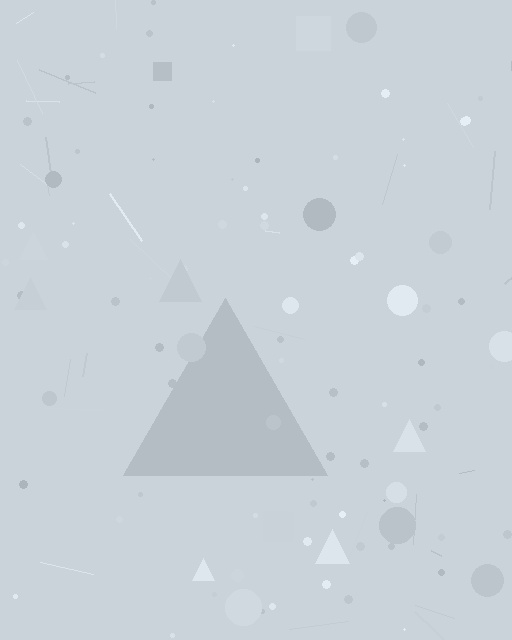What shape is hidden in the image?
A triangle is hidden in the image.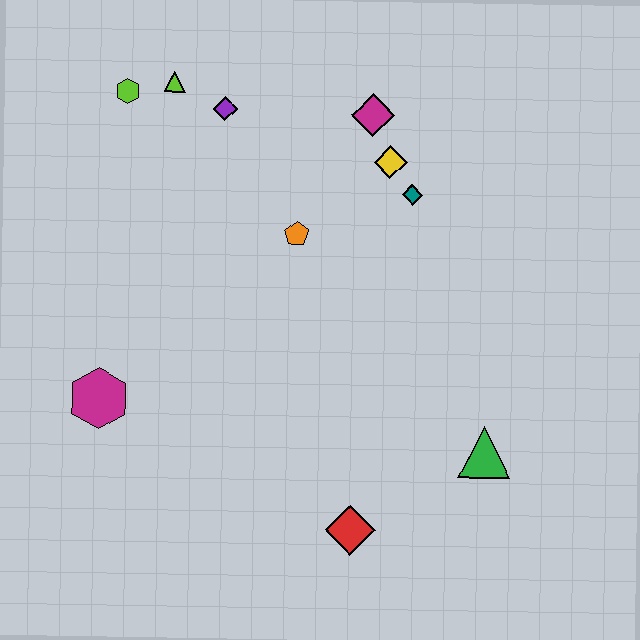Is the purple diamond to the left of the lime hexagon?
No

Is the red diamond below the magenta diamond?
Yes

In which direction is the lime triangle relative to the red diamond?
The lime triangle is above the red diamond.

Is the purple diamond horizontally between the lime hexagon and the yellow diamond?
Yes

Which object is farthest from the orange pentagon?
The red diamond is farthest from the orange pentagon.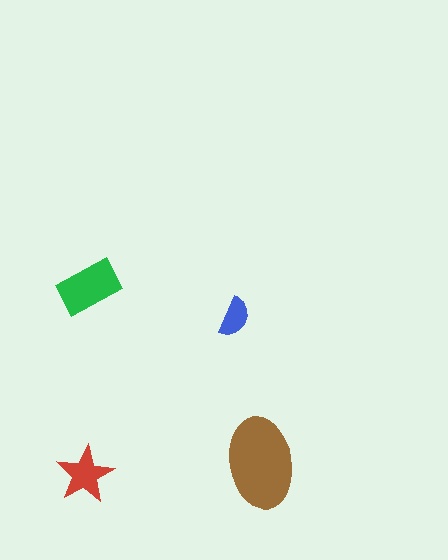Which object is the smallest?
The blue semicircle.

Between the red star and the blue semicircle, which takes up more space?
The red star.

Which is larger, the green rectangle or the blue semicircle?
The green rectangle.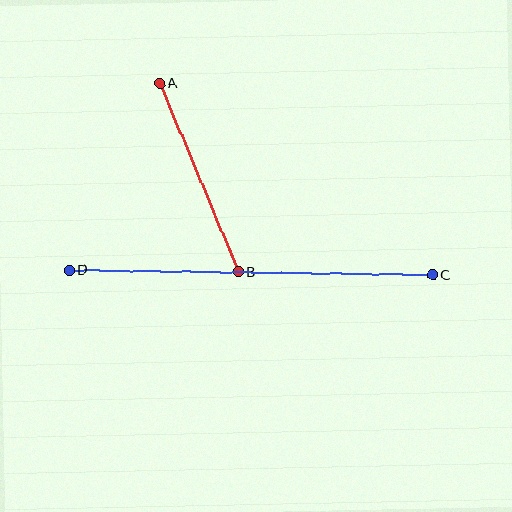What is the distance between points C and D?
The distance is approximately 363 pixels.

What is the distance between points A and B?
The distance is approximately 205 pixels.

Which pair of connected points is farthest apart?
Points C and D are farthest apart.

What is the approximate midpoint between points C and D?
The midpoint is at approximately (251, 272) pixels.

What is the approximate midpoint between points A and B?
The midpoint is at approximately (199, 178) pixels.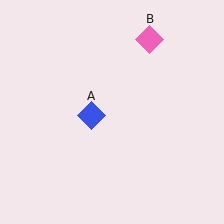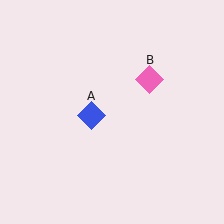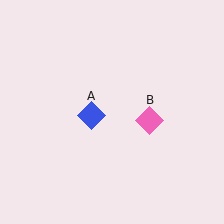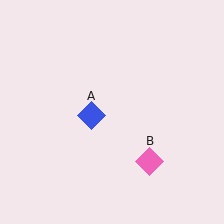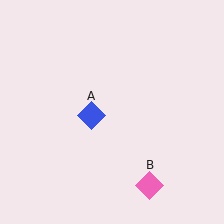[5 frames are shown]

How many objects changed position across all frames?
1 object changed position: pink diamond (object B).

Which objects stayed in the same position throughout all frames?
Blue diamond (object A) remained stationary.